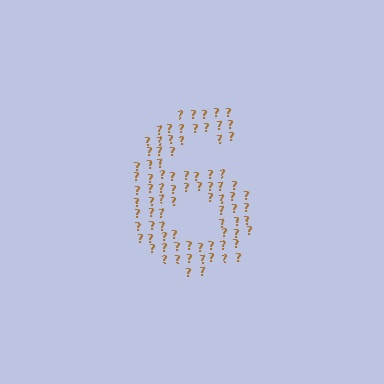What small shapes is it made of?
It is made of small question marks.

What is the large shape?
The large shape is the digit 6.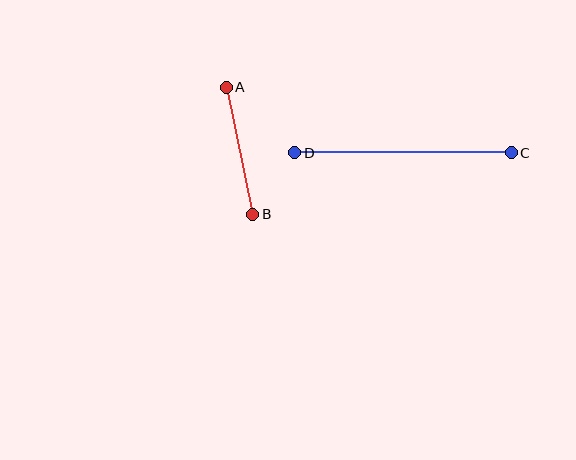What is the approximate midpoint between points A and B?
The midpoint is at approximately (239, 151) pixels.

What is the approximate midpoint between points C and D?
The midpoint is at approximately (403, 153) pixels.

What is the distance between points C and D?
The distance is approximately 216 pixels.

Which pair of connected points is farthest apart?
Points C and D are farthest apart.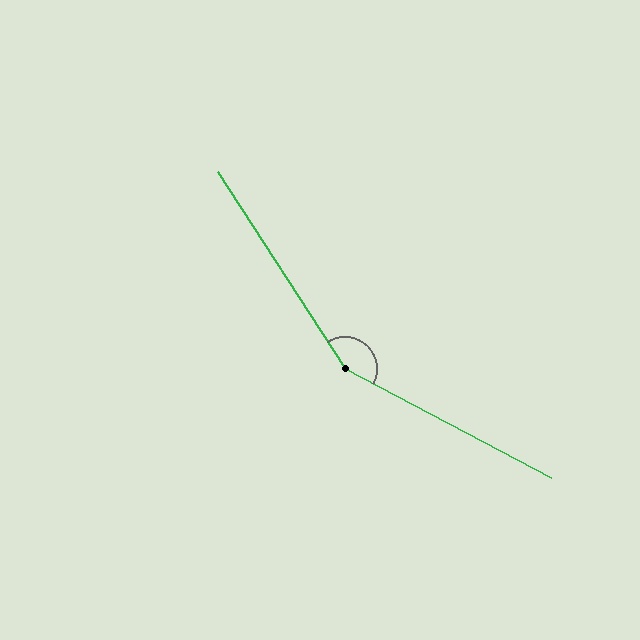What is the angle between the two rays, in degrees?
Approximately 151 degrees.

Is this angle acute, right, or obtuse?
It is obtuse.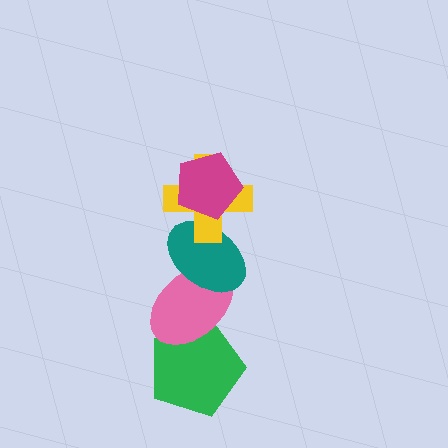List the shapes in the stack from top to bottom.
From top to bottom: the magenta pentagon, the yellow cross, the teal ellipse, the pink ellipse, the green pentagon.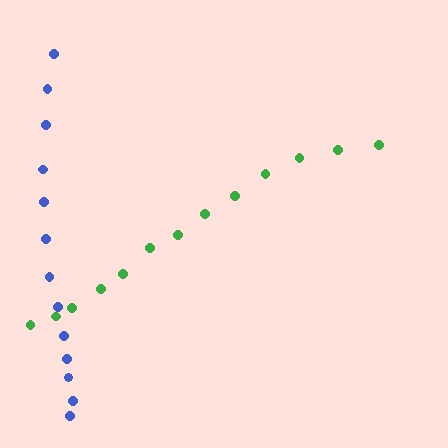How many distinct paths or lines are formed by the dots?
There are 2 distinct paths.